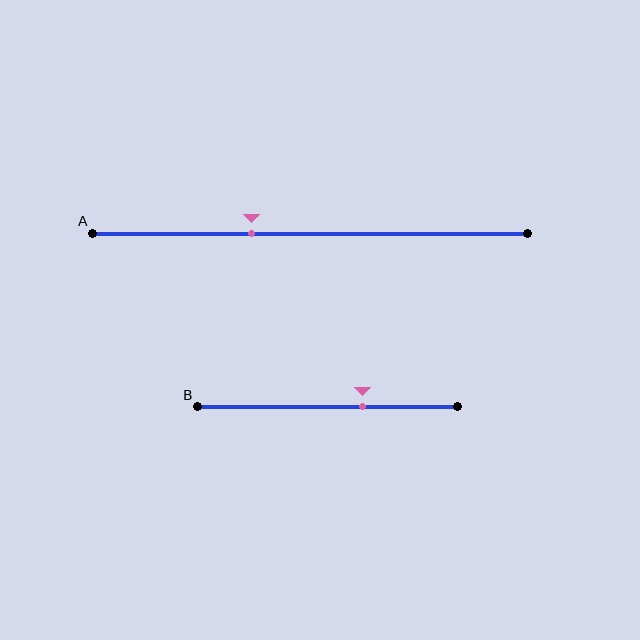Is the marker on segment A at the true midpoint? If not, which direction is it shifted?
No, the marker on segment A is shifted to the left by about 13% of the segment length.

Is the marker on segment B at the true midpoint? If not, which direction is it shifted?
No, the marker on segment B is shifted to the right by about 13% of the segment length.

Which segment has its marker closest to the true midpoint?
Segment B has its marker closest to the true midpoint.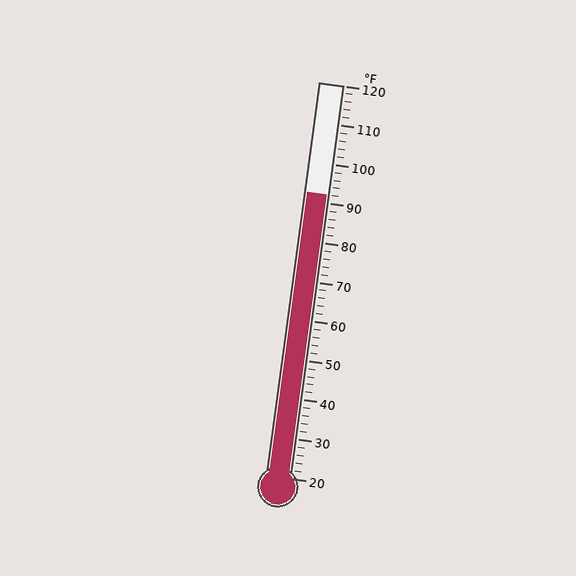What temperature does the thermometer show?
The thermometer shows approximately 92°F.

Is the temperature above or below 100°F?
The temperature is below 100°F.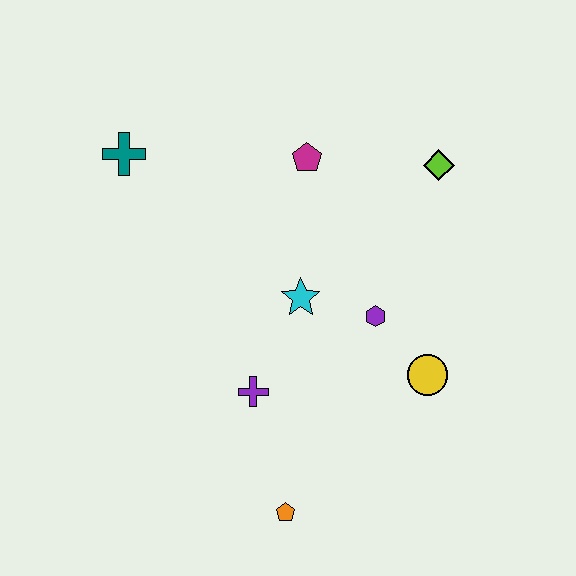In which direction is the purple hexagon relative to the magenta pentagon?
The purple hexagon is below the magenta pentagon.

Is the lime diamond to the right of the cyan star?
Yes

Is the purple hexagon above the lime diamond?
No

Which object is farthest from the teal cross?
The orange pentagon is farthest from the teal cross.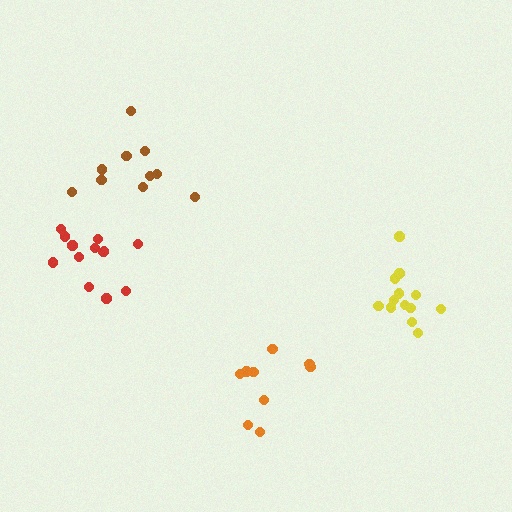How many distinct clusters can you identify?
There are 4 distinct clusters.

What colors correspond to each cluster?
The clusters are colored: red, yellow, orange, brown.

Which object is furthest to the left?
The red cluster is leftmost.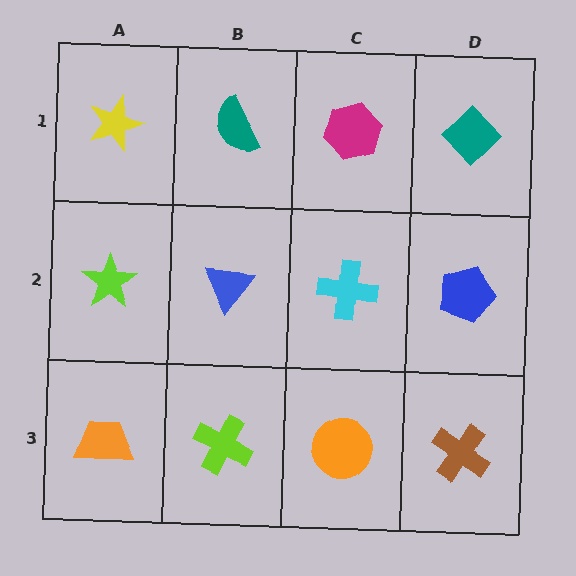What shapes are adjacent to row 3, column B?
A blue triangle (row 2, column B), an orange trapezoid (row 3, column A), an orange circle (row 3, column C).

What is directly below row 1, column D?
A blue pentagon.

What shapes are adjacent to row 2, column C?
A magenta hexagon (row 1, column C), an orange circle (row 3, column C), a blue triangle (row 2, column B), a blue pentagon (row 2, column D).